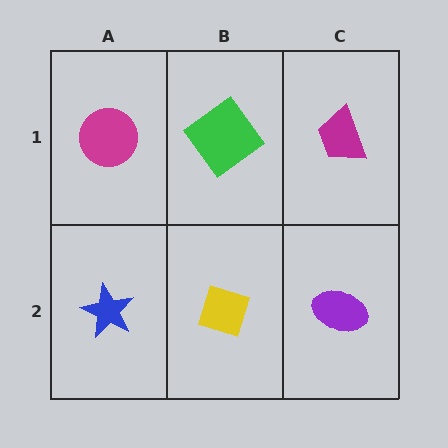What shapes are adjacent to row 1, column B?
A yellow diamond (row 2, column B), a magenta circle (row 1, column A), a magenta trapezoid (row 1, column C).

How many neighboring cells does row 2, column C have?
2.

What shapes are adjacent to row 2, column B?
A green diamond (row 1, column B), a blue star (row 2, column A), a purple ellipse (row 2, column C).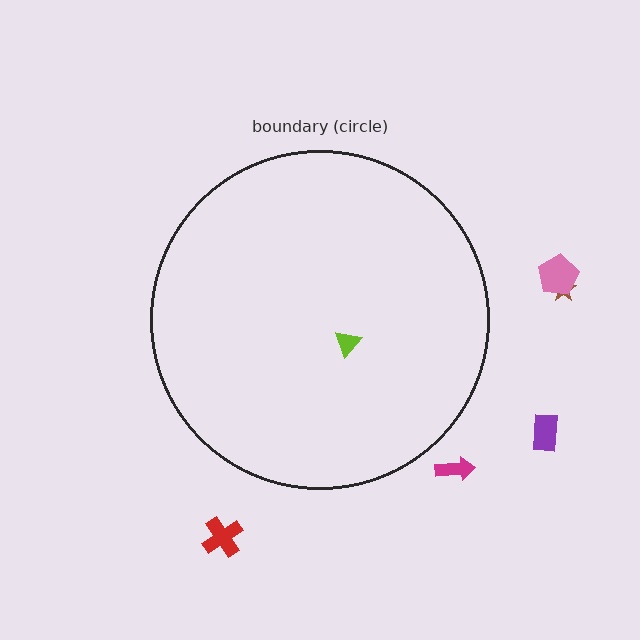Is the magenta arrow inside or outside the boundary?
Outside.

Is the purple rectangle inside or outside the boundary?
Outside.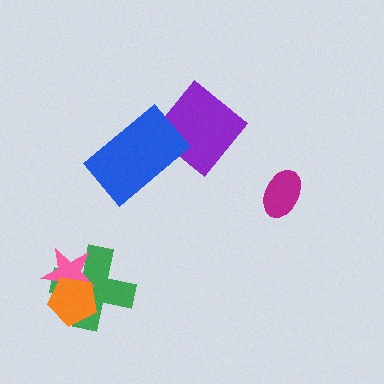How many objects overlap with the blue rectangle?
1 object overlaps with the blue rectangle.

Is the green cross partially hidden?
Yes, it is partially covered by another shape.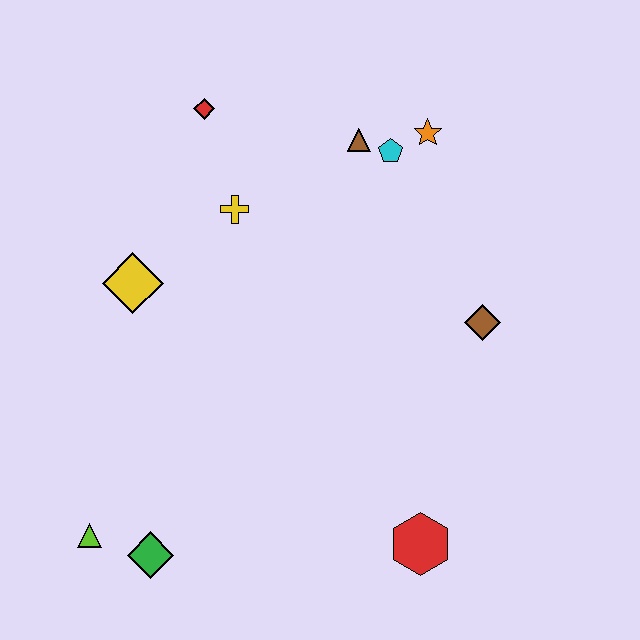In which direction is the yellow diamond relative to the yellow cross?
The yellow diamond is to the left of the yellow cross.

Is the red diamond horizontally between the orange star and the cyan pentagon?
No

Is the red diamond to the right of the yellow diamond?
Yes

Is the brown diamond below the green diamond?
No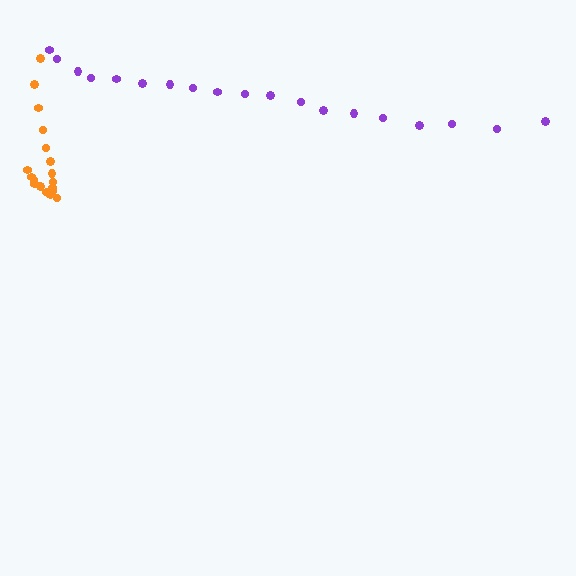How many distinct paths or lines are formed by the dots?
There are 2 distinct paths.